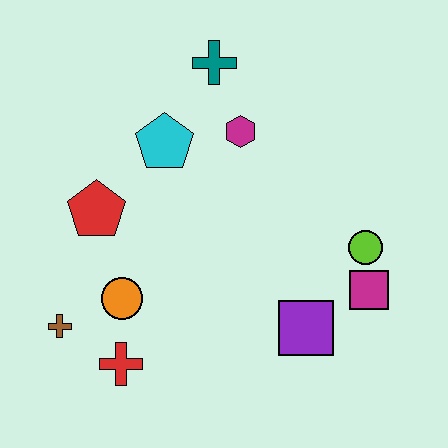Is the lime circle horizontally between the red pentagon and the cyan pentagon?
No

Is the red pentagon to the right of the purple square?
No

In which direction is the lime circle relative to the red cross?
The lime circle is to the right of the red cross.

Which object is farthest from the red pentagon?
The magenta square is farthest from the red pentagon.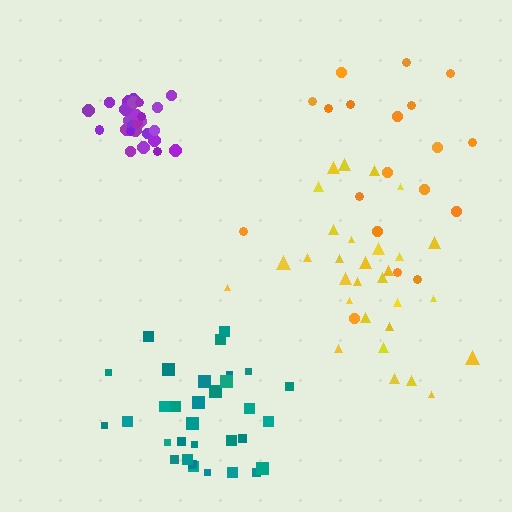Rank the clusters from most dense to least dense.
purple, teal, yellow, orange.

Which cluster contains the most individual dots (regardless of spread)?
Teal (32).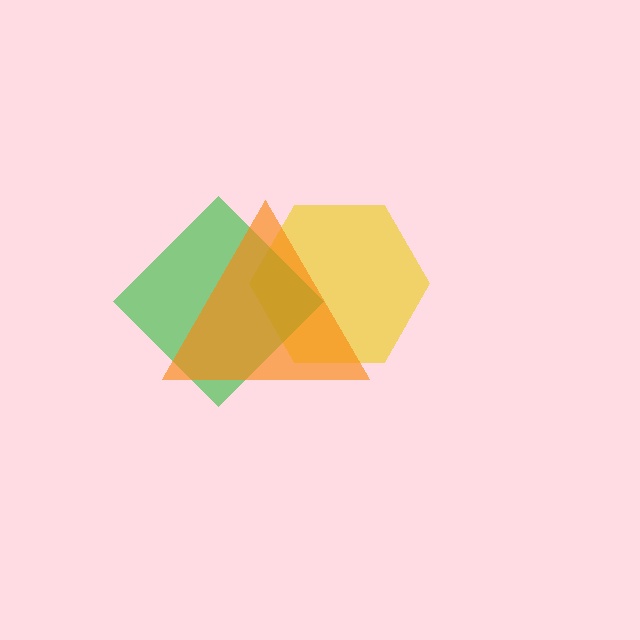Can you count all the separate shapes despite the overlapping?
Yes, there are 3 separate shapes.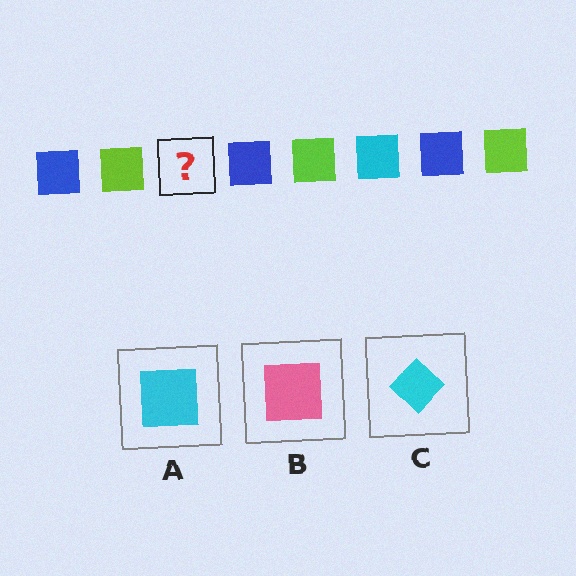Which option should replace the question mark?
Option A.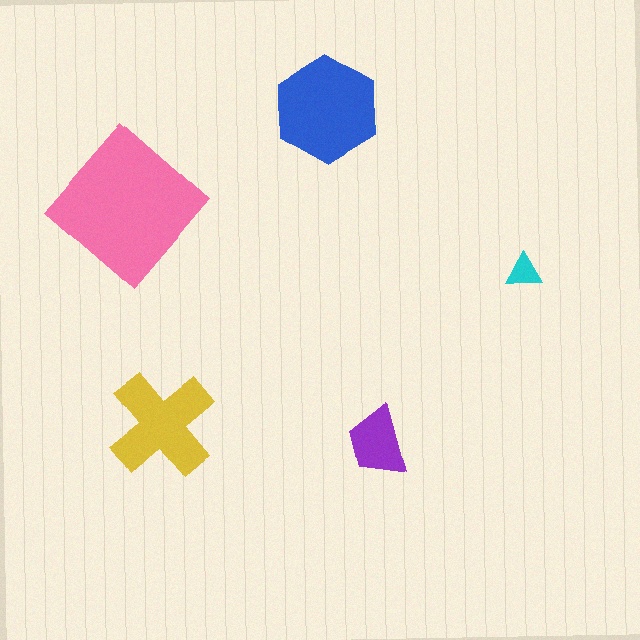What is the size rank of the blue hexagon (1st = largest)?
2nd.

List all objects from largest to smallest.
The pink diamond, the blue hexagon, the yellow cross, the purple trapezoid, the cyan triangle.